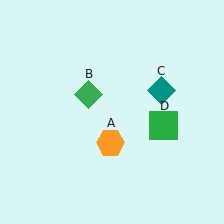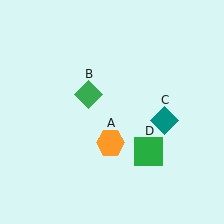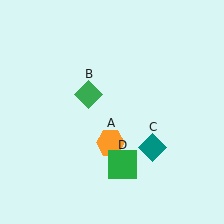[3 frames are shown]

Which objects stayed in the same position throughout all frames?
Orange hexagon (object A) and green diamond (object B) remained stationary.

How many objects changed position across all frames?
2 objects changed position: teal diamond (object C), green square (object D).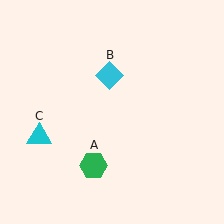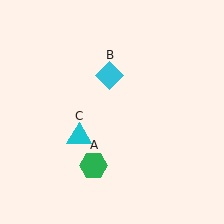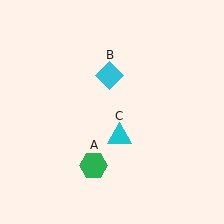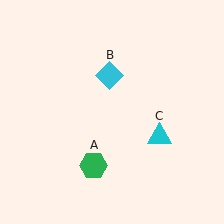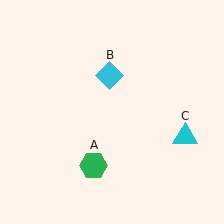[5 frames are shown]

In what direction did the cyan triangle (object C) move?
The cyan triangle (object C) moved right.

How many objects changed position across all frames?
1 object changed position: cyan triangle (object C).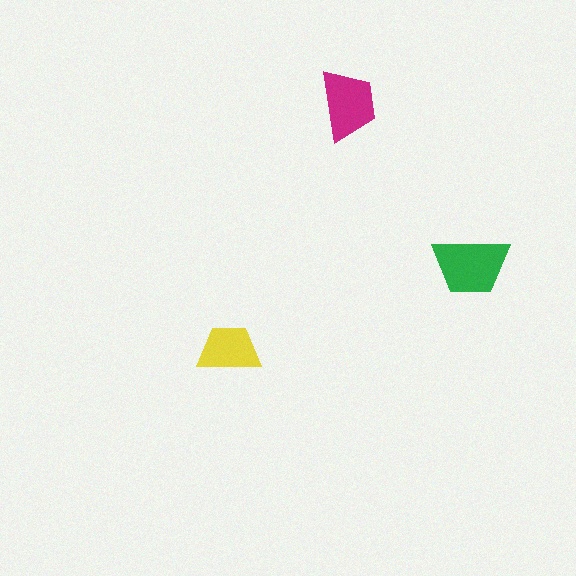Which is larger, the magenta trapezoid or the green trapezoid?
The green one.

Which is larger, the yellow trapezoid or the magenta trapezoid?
The magenta one.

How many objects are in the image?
There are 3 objects in the image.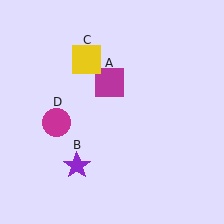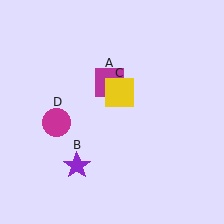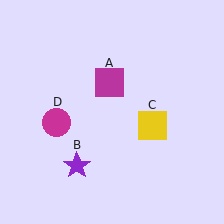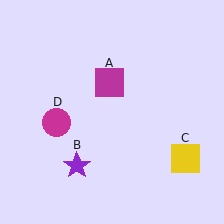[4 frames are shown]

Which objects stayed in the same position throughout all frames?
Magenta square (object A) and purple star (object B) and magenta circle (object D) remained stationary.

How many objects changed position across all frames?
1 object changed position: yellow square (object C).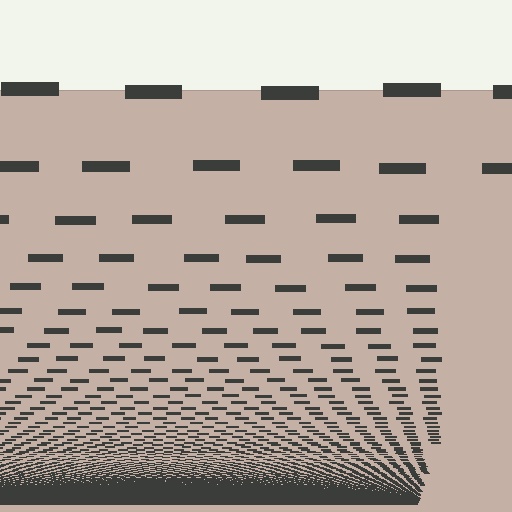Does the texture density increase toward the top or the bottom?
Density increases toward the bottom.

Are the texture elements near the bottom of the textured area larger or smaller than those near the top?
Smaller. The gradient is inverted — elements near the bottom are smaller and denser.